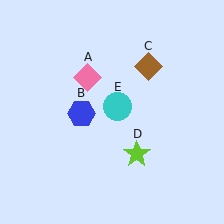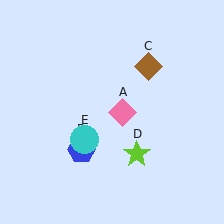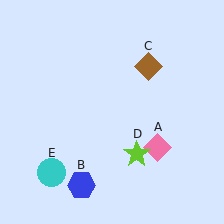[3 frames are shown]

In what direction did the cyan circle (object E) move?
The cyan circle (object E) moved down and to the left.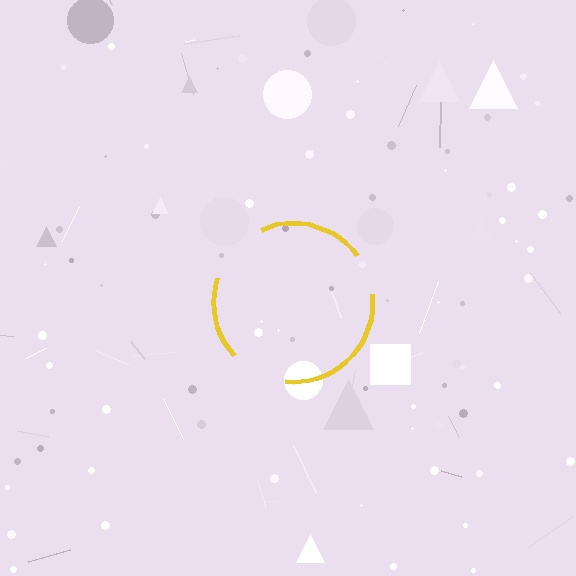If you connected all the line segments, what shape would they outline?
They would outline a circle.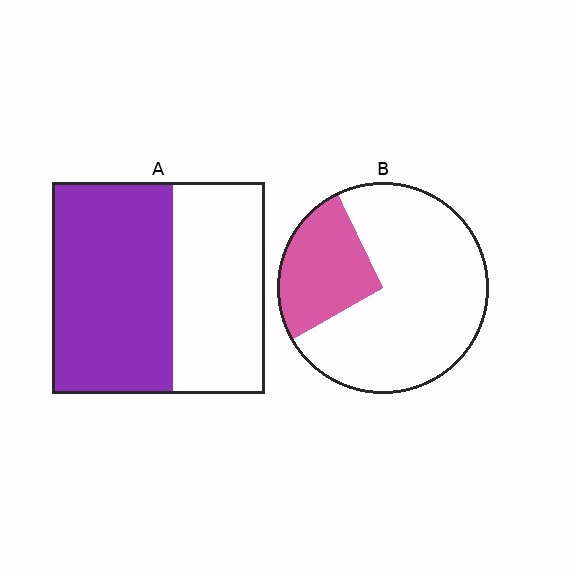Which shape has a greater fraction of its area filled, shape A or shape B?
Shape A.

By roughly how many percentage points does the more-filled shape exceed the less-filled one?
By roughly 30 percentage points (A over B).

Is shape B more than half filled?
No.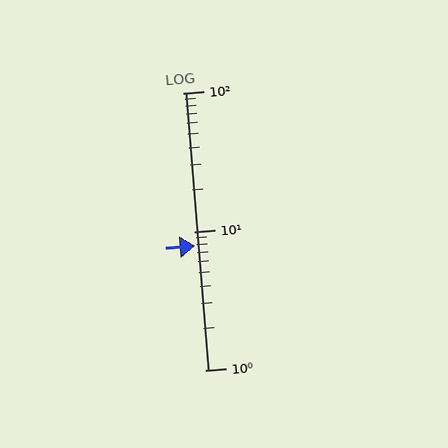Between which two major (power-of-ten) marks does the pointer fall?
The pointer is between 1 and 10.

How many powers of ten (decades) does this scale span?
The scale spans 2 decades, from 1 to 100.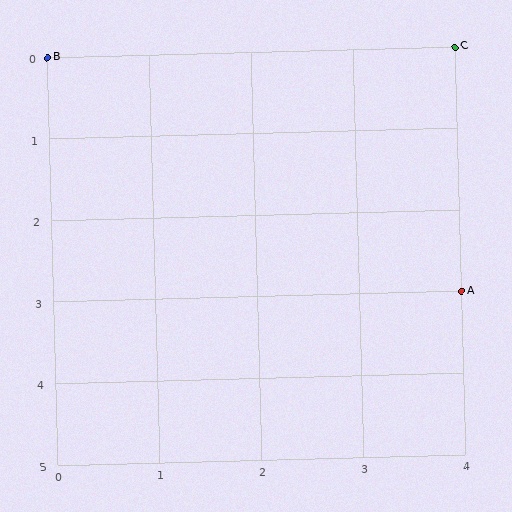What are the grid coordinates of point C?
Point C is at grid coordinates (4, 0).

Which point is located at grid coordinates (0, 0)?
Point B is at (0, 0).